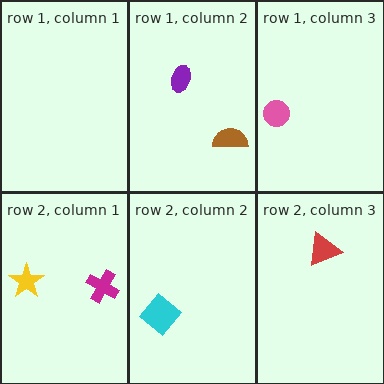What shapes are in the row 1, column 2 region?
The purple ellipse, the brown semicircle.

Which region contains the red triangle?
The row 2, column 3 region.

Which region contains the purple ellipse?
The row 1, column 2 region.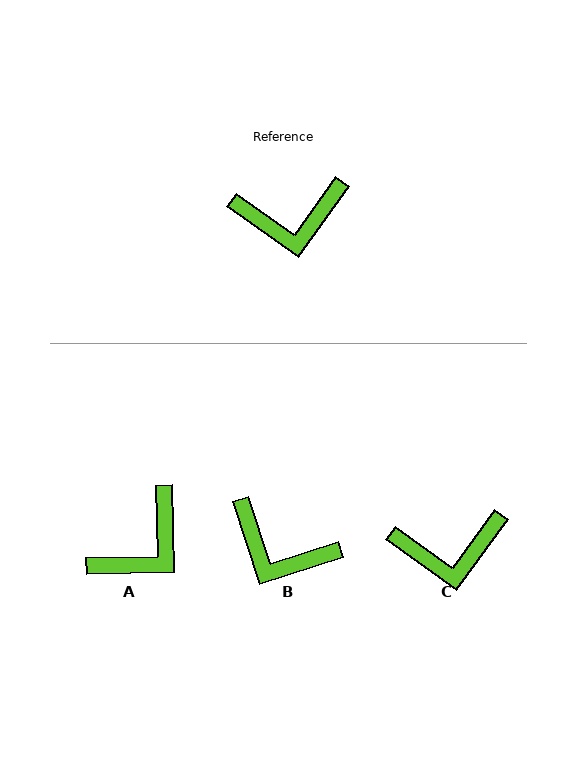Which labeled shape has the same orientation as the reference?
C.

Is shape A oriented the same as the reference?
No, it is off by about 37 degrees.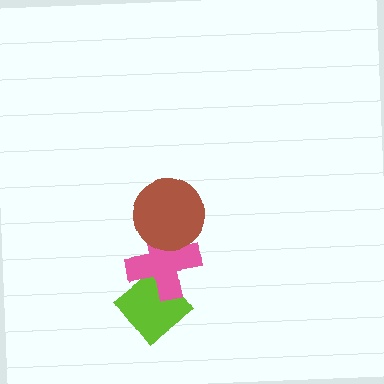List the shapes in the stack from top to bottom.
From top to bottom: the brown circle, the pink cross, the lime diamond.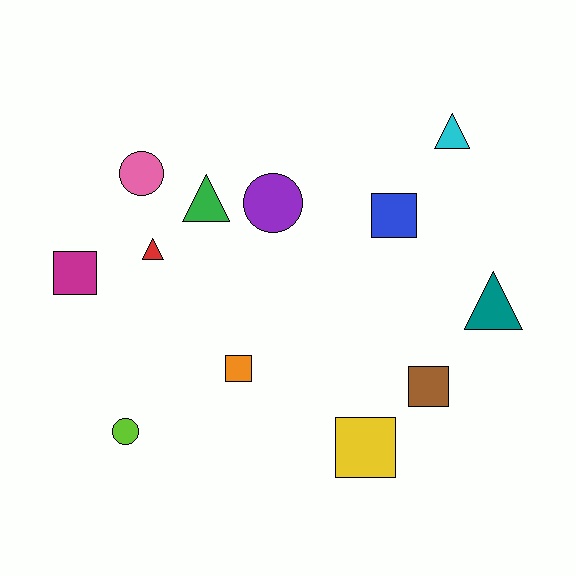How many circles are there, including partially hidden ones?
There are 3 circles.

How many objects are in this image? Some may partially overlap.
There are 12 objects.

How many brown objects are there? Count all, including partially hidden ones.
There is 1 brown object.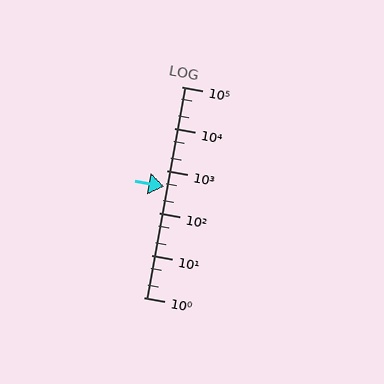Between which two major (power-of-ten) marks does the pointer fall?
The pointer is between 100 and 1000.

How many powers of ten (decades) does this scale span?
The scale spans 5 decades, from 1 to 100000.